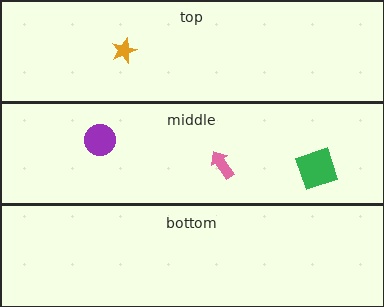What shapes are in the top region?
The orange star.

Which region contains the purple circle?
The middle region.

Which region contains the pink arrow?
The middle region.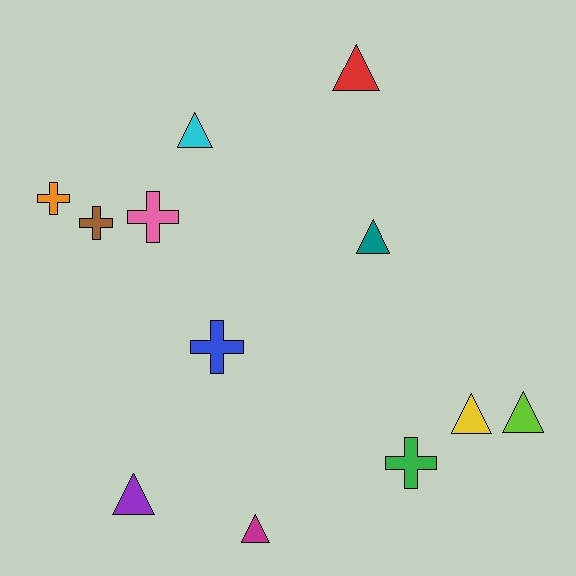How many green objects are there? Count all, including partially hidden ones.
There is 1 green object.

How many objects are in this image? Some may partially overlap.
There are 12 objects.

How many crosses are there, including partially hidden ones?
There are 5 crosses.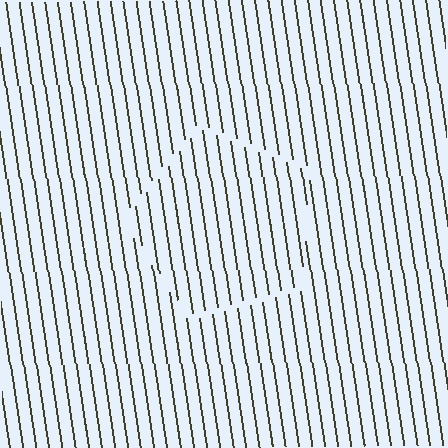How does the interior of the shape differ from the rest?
The interior of the shape contains the same grating, shifted by half a period — the contour is defined by the phase discontinuity where line-ends from the inner and outer gratings abut.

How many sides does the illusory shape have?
5 sides — the line-ends trace a pentagon.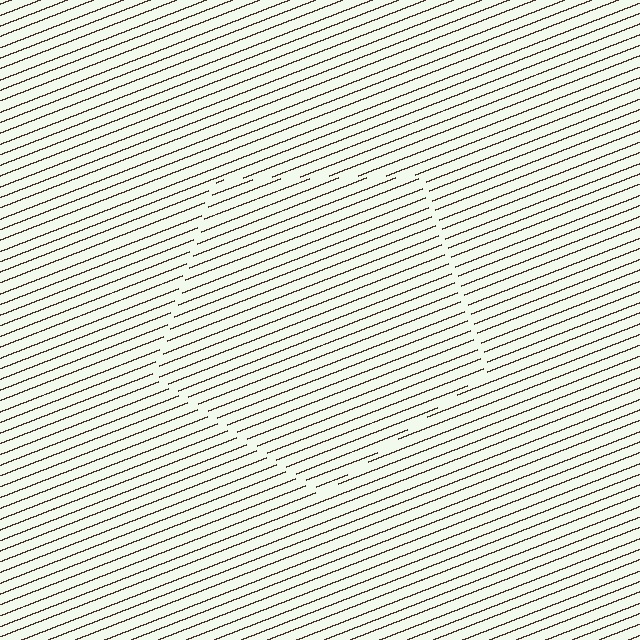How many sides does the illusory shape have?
5 sides — the line-ends trace a pentagon.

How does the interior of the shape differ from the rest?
The interior of the shape contains the same grating, shifted by half a period — the contour is defined by the phase discontinuity where line-ends from the inner and outer gratings abut.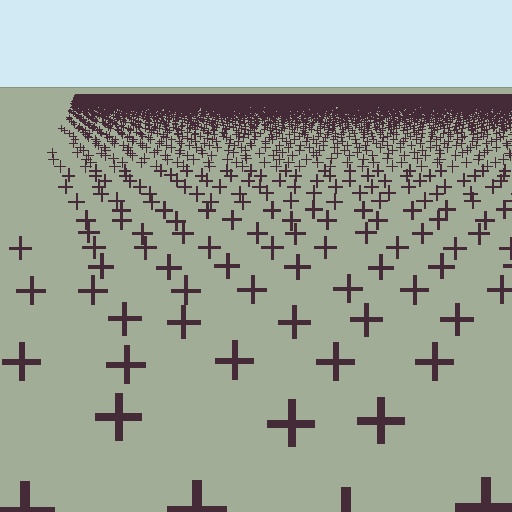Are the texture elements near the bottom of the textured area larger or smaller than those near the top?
Larger. Near the bottom, elements are closer to the viewer and appear at a bigger on-screen size.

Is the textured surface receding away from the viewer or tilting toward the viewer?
The surface is receding away from the viewer. Texture elements get smaller and denser toward the top.